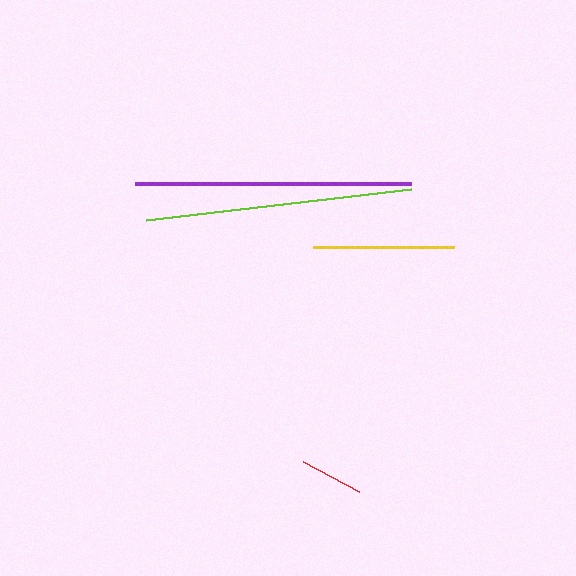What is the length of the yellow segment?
The yellow segment is approximately 141 pixels long.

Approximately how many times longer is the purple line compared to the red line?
The purple line is approximately 4.4 times the length of the red line.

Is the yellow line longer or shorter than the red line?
The yellow line is longer than the red line.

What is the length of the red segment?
The red segment is approximately 63 pixels long.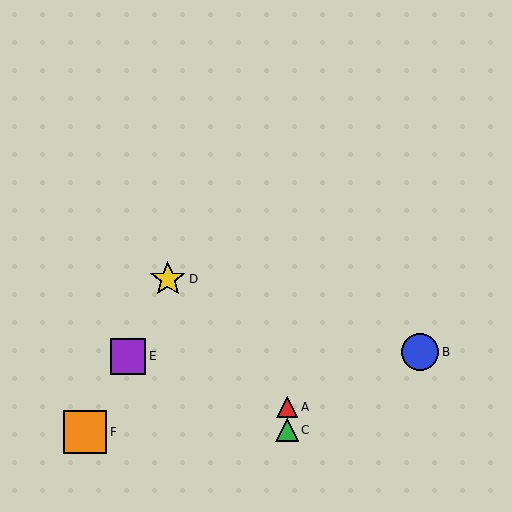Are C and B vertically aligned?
No, C is at x≈287 and B is at x≈420.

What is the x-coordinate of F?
Object F is at x≈85.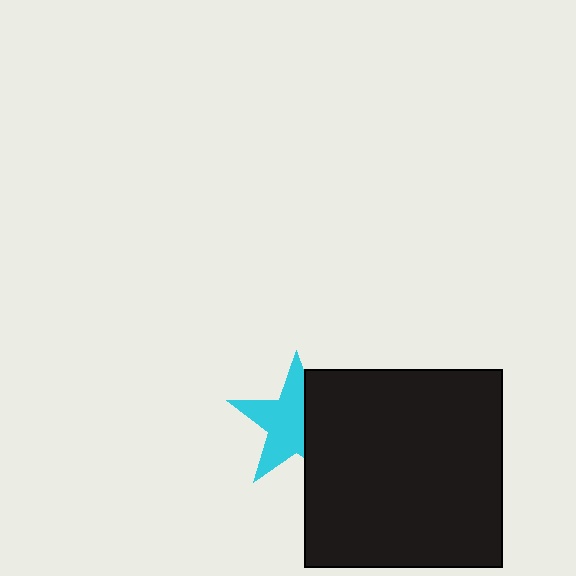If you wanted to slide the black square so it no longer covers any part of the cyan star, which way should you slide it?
Slide it right — that is the most direct way to separate the two shapes.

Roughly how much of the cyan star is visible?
About half of it is visible (roughly 60%).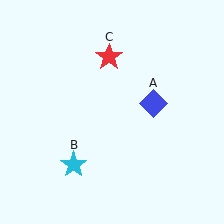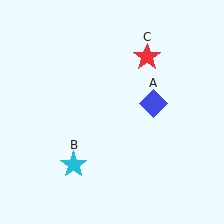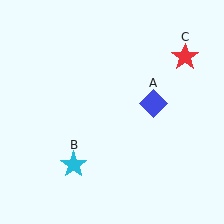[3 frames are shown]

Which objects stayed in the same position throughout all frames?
Blue diamond (object A) and cyan star (object B) remained stationary.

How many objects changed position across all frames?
1 object changed position: red star (object C).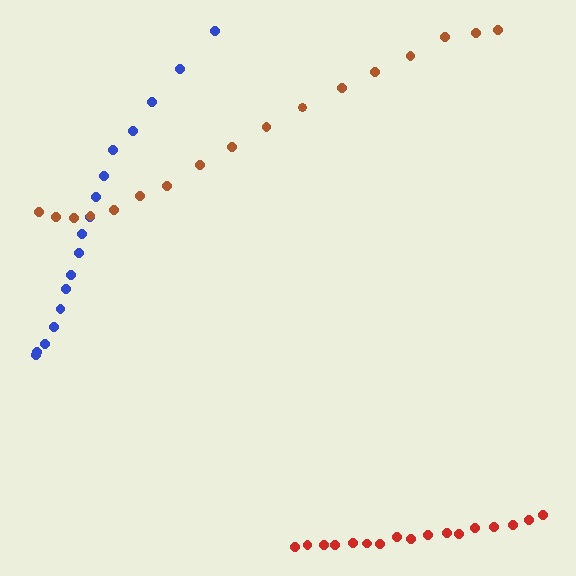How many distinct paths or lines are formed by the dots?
There are 3 distinct paths.